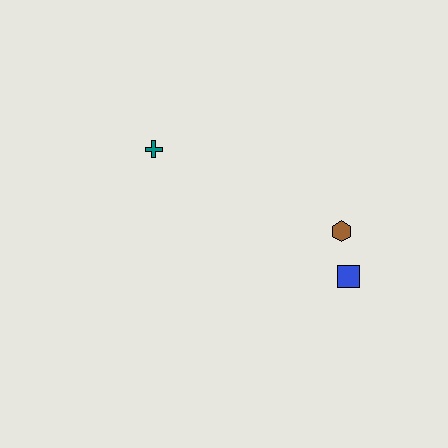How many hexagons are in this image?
There is 1 hexagon.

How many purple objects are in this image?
There are no purple objects.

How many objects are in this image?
There are 3 objects.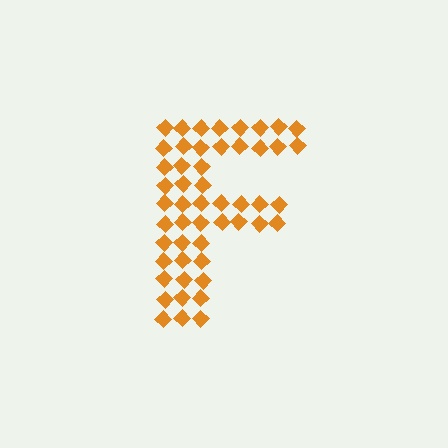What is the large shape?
The large shape is the letter F.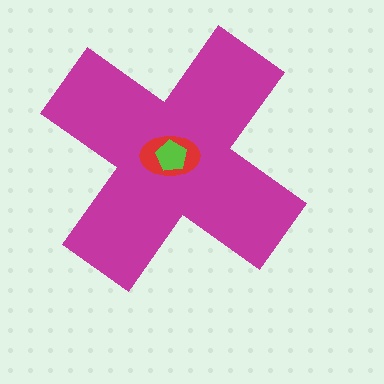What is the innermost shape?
The lime pentagon.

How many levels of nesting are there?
3.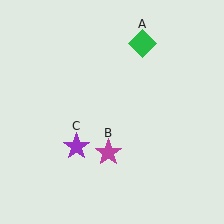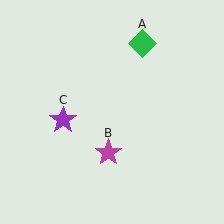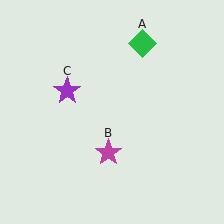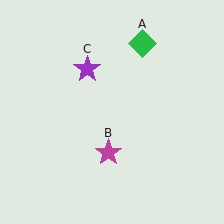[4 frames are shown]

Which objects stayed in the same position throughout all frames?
Green diamond (object A) and magenta star (object B) remained stationary.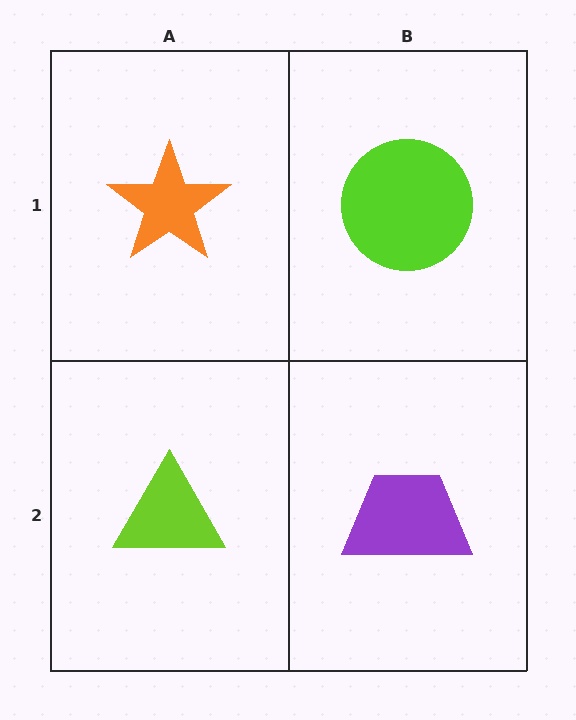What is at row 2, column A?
A lime triangle.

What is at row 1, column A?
An orange star.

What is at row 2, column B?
A purple trapezoid.